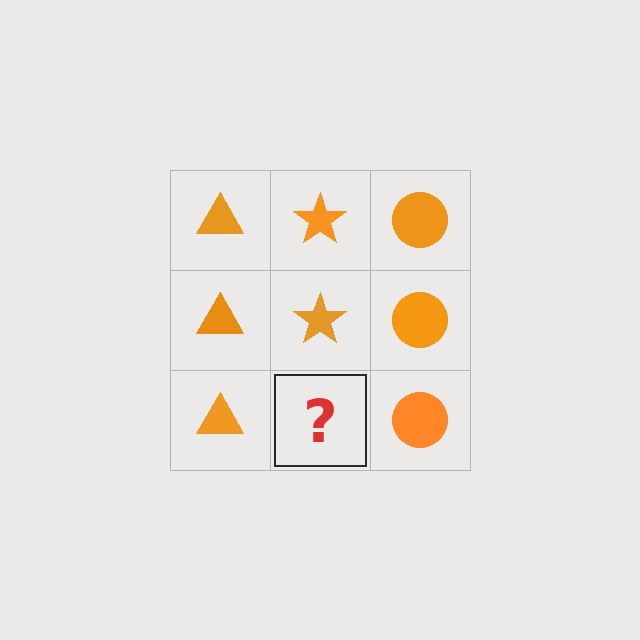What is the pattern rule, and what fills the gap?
The rule is that each column has a consistent shape. The gap should be filled with an orange star.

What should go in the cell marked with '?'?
The missing cell should contain an orange star.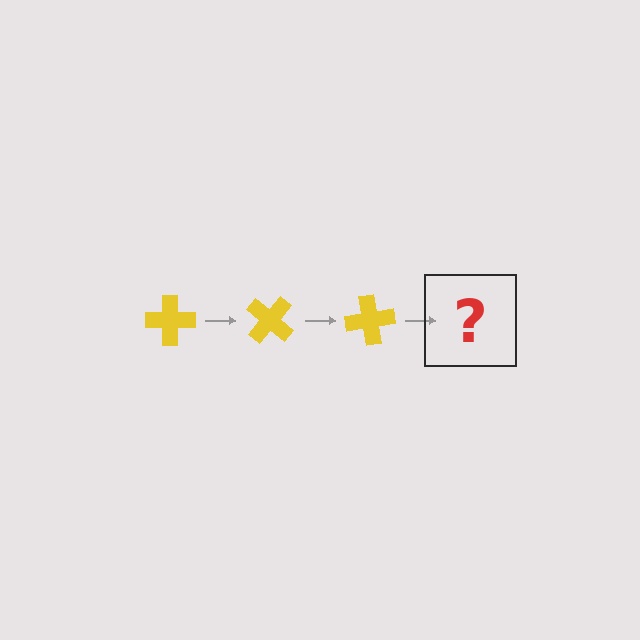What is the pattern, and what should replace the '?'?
The pattern is that the cross rotates 40 degrees each step. The '?' should be a yellow cross rotated 120 degrees.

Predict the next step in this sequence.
The next step is a yellow cross rotated 120 degrees.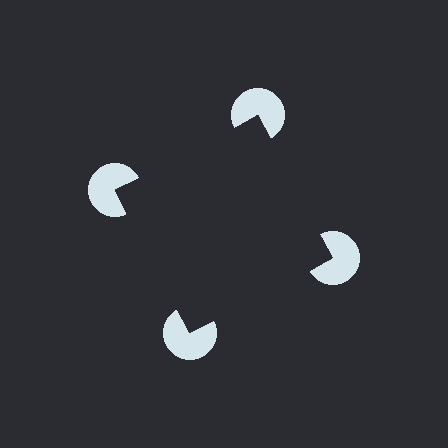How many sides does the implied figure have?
4 sides.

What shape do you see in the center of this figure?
An illusory square — its edges are inferred from the aligned wedge cuts in the pac-man discs, not physically drawn.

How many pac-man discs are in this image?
There are 4 — one at each vertex of the illusory square.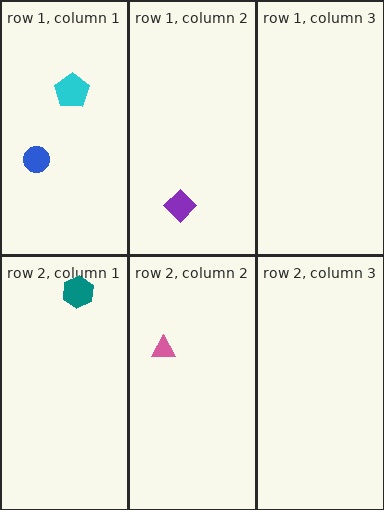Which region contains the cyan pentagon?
The row 1, column 1 region.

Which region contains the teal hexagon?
The row 2, column 1 region.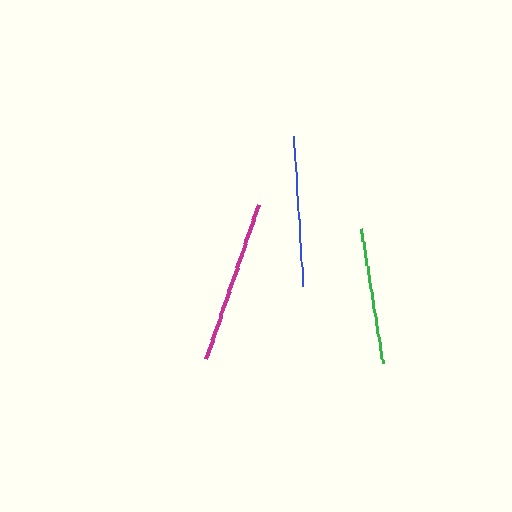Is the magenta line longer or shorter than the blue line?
The magenta line is longer than the blue line.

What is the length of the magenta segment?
The magenta segment is approximately 162 pixels long.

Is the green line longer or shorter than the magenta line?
The magenta line is longer than the green line.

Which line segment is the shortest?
The green line is the shortest at approximately 136 pixels.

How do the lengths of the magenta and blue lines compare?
The magenta and blue lines are approximately the same length.